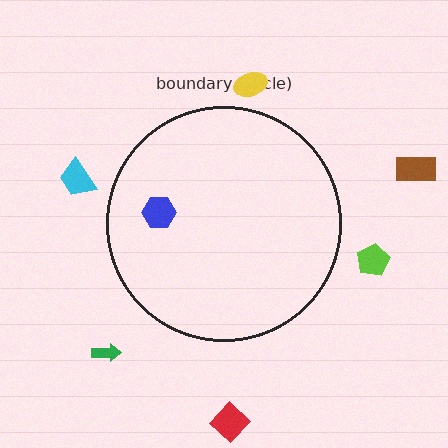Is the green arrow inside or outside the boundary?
Outside.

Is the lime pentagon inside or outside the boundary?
Outside.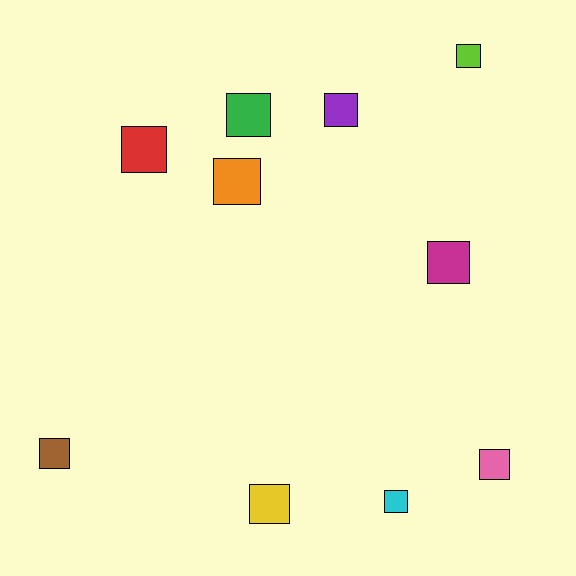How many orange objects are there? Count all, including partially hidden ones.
There is 1 orange object.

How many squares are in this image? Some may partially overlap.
There are 10 squares.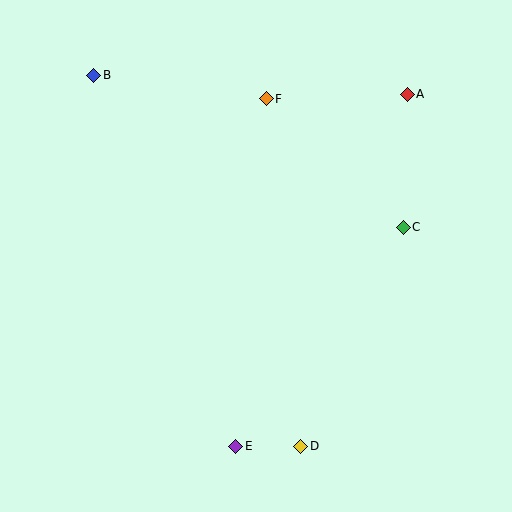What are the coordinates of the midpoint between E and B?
The midpoint between E and B is at (165, 261).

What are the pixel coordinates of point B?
Point B is at (94, 75).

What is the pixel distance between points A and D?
The distance between A and D is 368 pixels.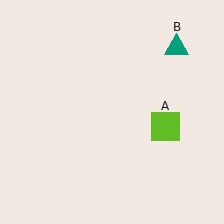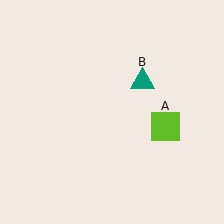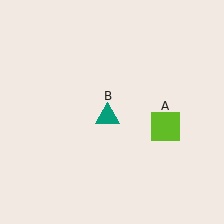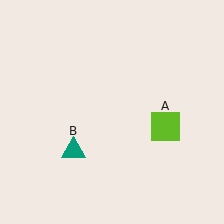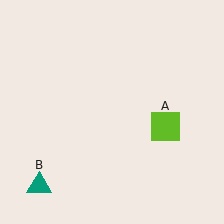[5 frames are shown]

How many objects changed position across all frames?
1 object changed position: teal triangle (object B).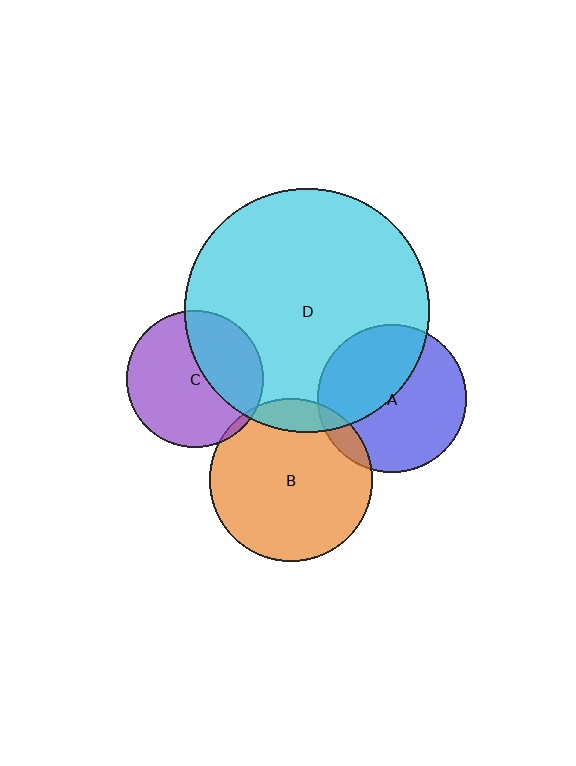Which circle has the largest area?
Circle D (cyan).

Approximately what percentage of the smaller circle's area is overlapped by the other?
Approximately 45%.